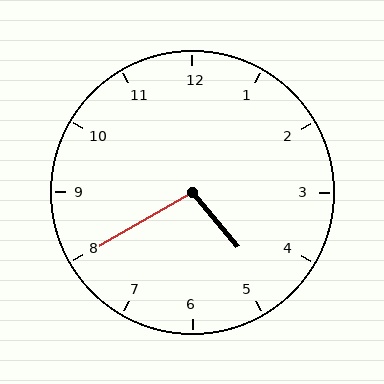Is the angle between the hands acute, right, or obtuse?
It is obtuse.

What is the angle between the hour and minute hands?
Approximately 100 degrees.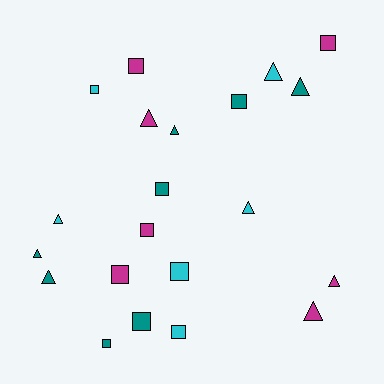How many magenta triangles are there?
There are 3 magenta triangles.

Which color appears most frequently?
Teal, with 8 objects.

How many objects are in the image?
There are 21 objects.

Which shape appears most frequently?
Square, with 11 objects.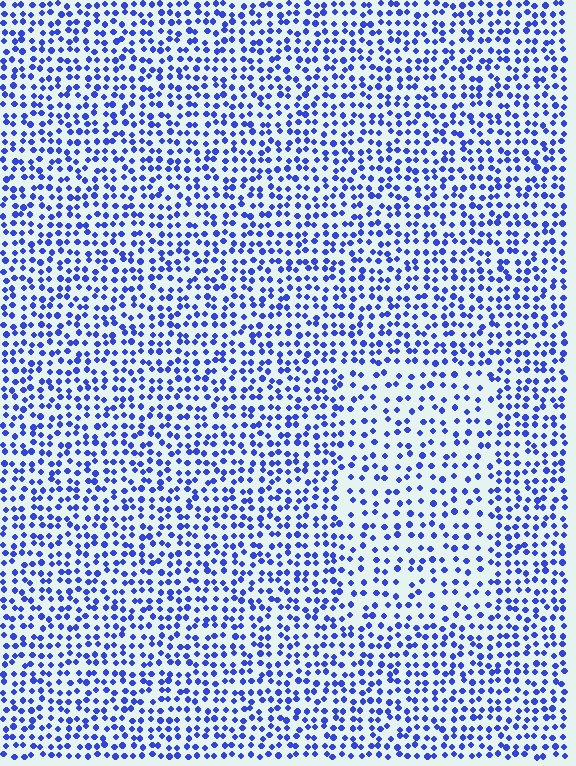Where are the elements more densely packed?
The elements are more densely packed outside the rectangle boundary.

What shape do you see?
I see a rectangle.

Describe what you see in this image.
The image contains small blue elements arranged at two different densities. A rectangle-shaped region is visible where the elements are less densely packed than the surrounding area.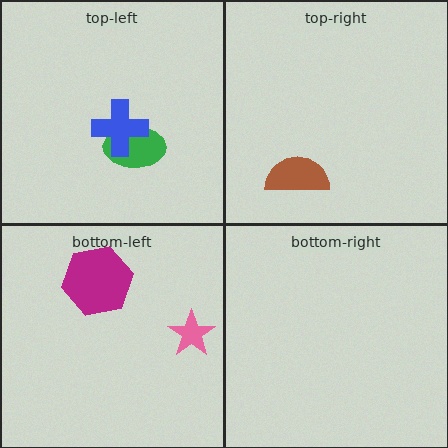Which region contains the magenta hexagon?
The bottom-left region.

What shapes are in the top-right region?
The brown semicircle.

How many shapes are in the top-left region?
2.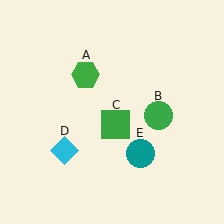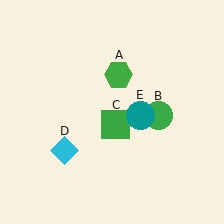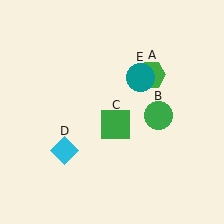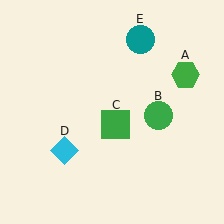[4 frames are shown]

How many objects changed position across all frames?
2 objects changed position: green hexagon (object A), teal circle (object E).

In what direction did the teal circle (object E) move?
The teal circle (object E) moved up.